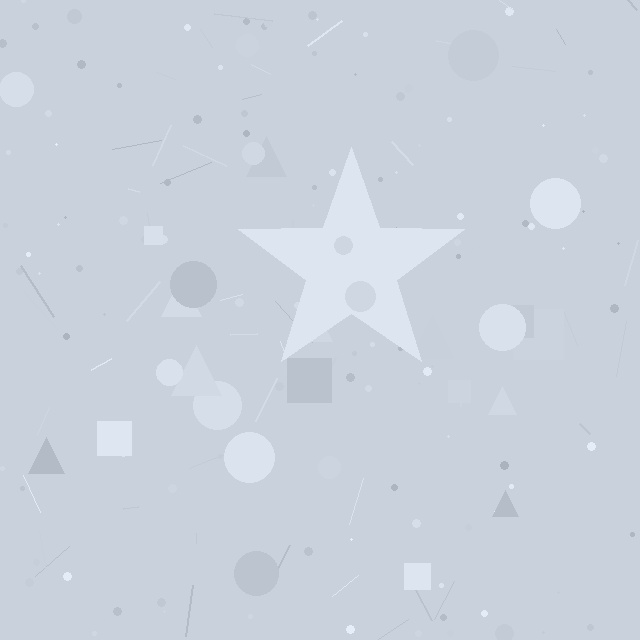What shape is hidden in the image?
A star is hidden in the image.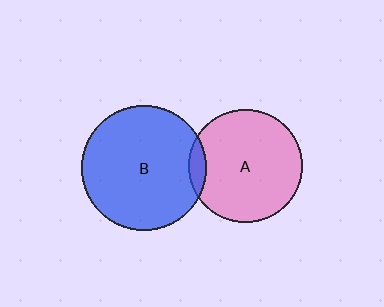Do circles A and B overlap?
Yes.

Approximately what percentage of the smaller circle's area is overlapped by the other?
Approximately 5%.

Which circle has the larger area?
Circle B (blue).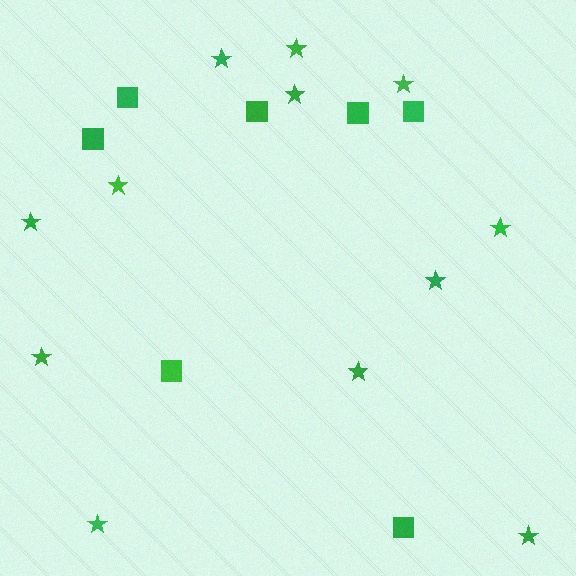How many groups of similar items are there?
There are 2 groups: one group of squares (7) and one group of stars (12).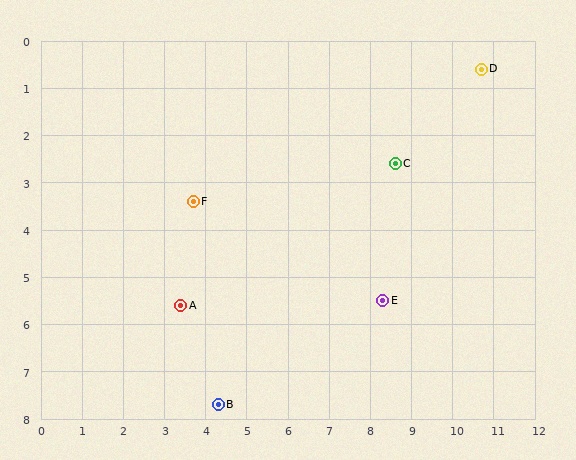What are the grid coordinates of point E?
Point E is at approximately (8.3, 5.5).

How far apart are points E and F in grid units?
Points E and F are about 5.1 grid units apart.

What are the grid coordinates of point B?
Point B is at approximately (4.3, 7.7).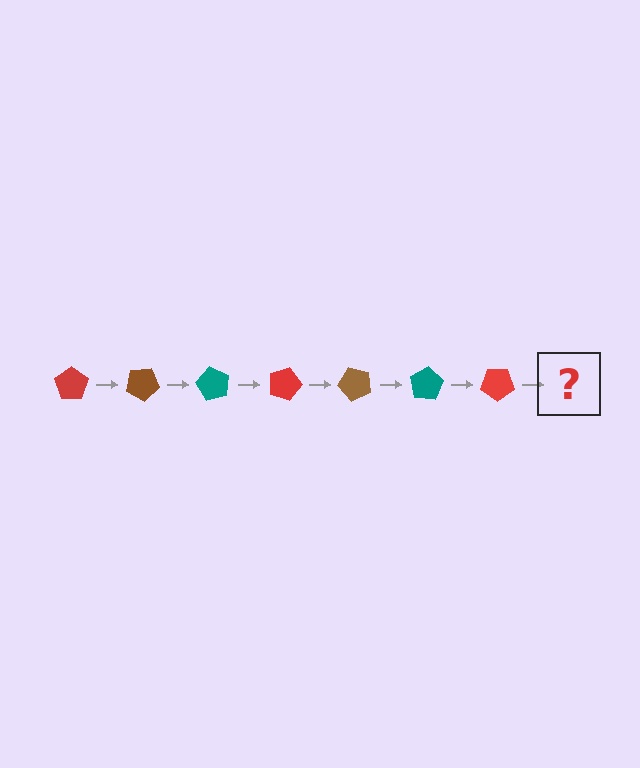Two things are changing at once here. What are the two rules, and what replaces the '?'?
The two rules are that it rotates 30 degrees each step and the color cycles through red, brown, and teal. The '?' should be a brown pentagon, rotated 210 degrees from the start.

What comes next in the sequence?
The next element should be a brown pentagon, rotated 210 degrees from the start.